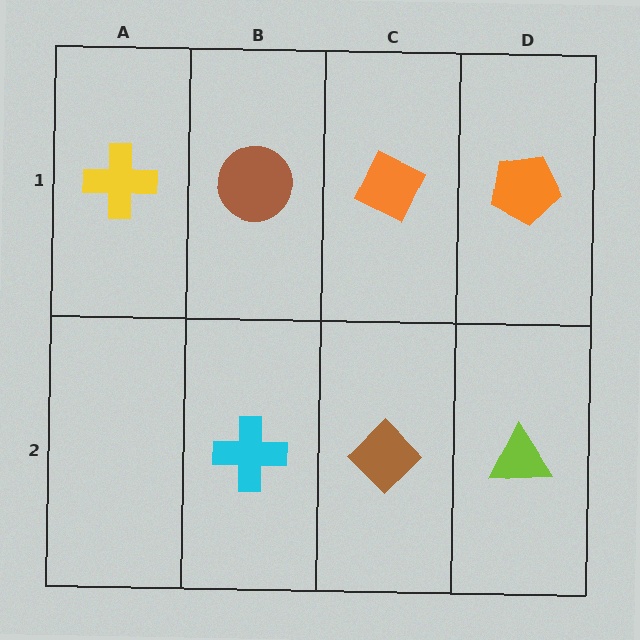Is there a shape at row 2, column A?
No, that cell is empty.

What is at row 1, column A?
A yellow cross.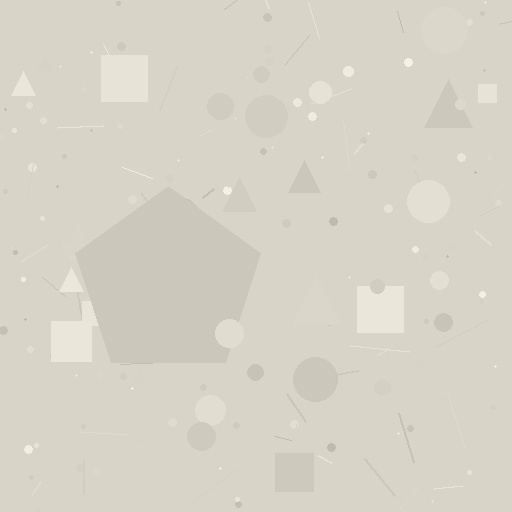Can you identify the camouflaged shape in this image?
The camouflaged shape is a pentagon.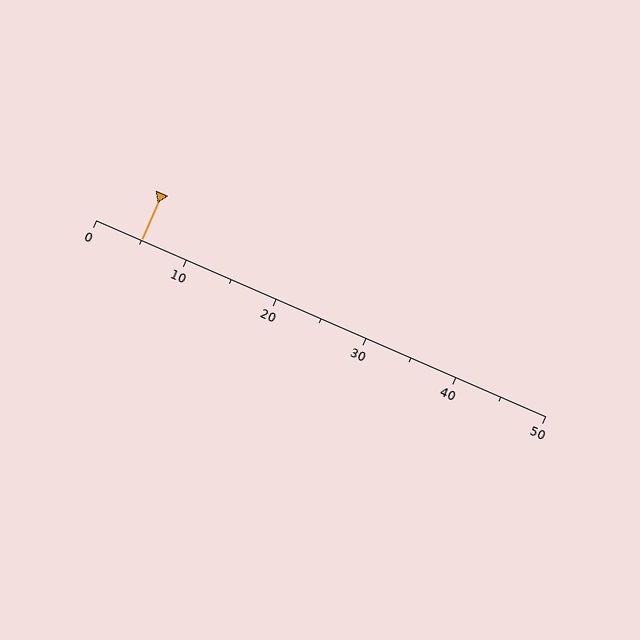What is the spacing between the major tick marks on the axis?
The major ticks are spaced 10 apart.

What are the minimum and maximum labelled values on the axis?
The axis runs from 0 to 50.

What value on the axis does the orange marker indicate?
The marker indicates approximately 5.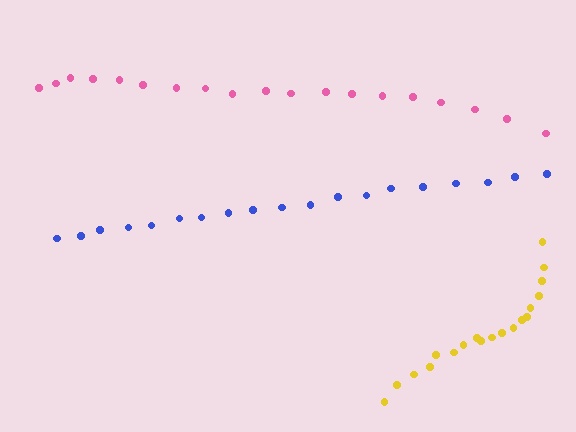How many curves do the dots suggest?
There are 3 distinct paths.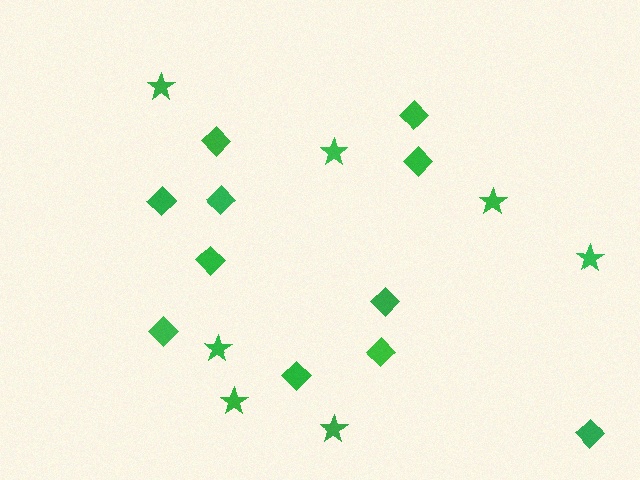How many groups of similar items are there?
There are 2 groups: one group of stars (7) and one group of diamonds (11).